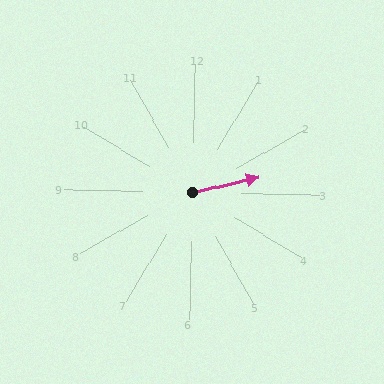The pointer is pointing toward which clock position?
Roughly 3 o'clock.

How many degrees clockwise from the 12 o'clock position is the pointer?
Approximately 76 degrees.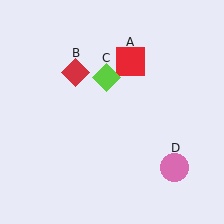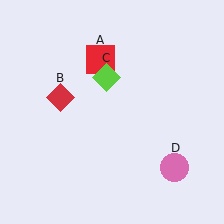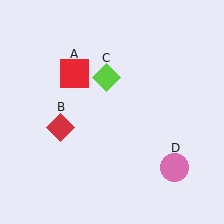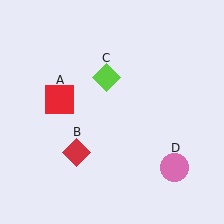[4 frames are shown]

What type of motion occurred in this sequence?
The red square (object A), red diamond (object B) rotated counterclockwise around the center of the scene.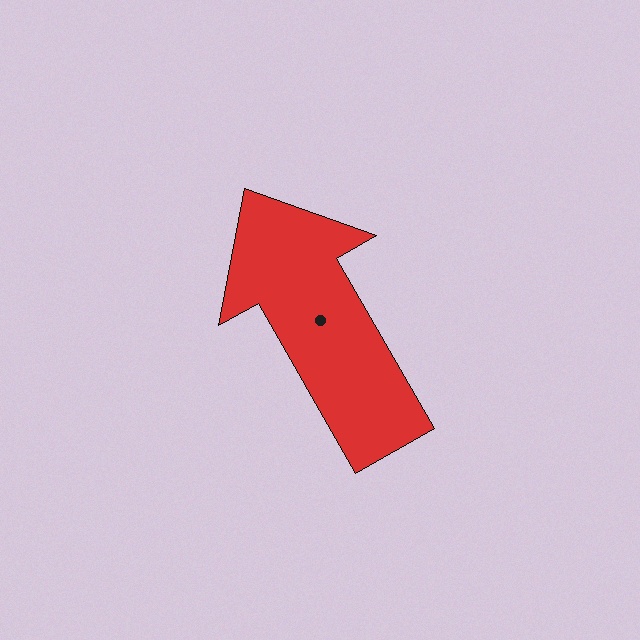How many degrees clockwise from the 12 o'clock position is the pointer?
Approximately 330 degrees.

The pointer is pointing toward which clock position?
Roughly 11 o'clock.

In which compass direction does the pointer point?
Northwest.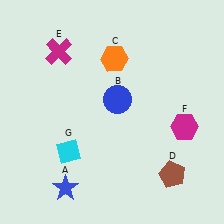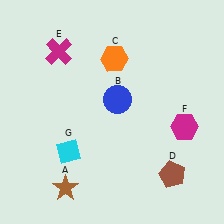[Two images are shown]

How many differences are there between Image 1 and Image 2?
There is 1 difference between the two images.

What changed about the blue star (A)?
In Image 1, A is blue. In Image 2, it changed to brown.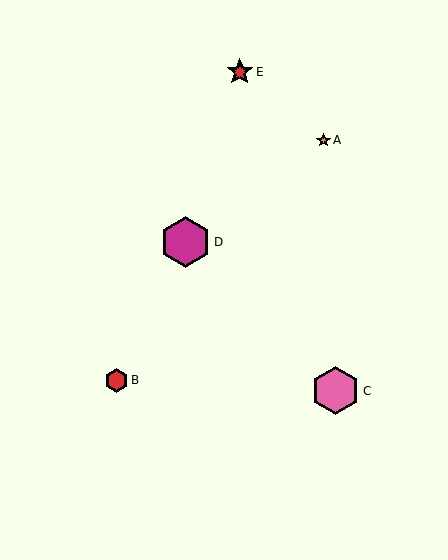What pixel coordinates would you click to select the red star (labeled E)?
Click at (240, 72) to select the red star E.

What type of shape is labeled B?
Shape B is a red hexagon.